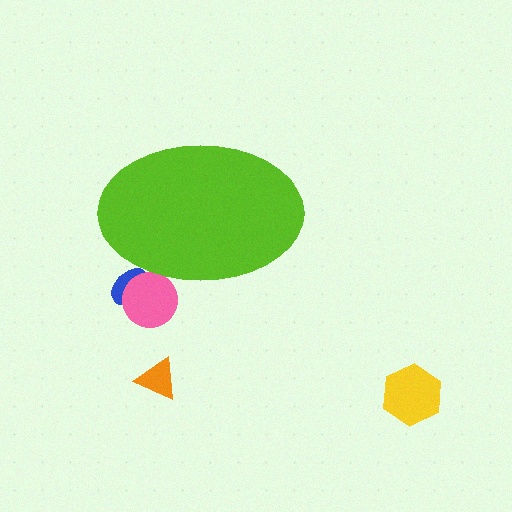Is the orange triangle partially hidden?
No, the orange triangle is fully visible.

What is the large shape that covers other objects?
A lime ellipse.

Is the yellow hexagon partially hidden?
No, the yellow hexagon is fully visible.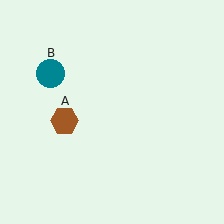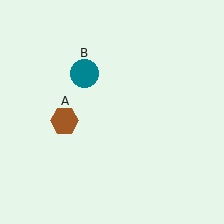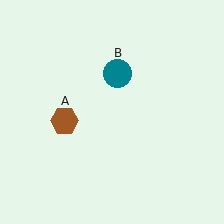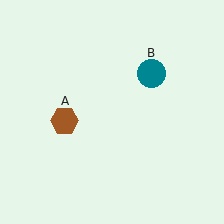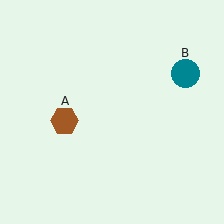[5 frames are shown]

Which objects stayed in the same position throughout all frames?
Brown hexagon (object A) remained stationary.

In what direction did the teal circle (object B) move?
The teal circle (object B) moved right.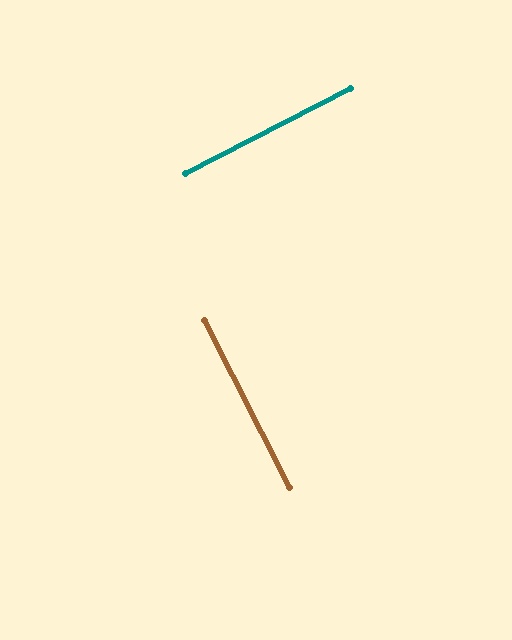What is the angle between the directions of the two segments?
Approximately 90 degrees.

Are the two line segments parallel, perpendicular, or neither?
Perpendicular — they meet at approximately 90°.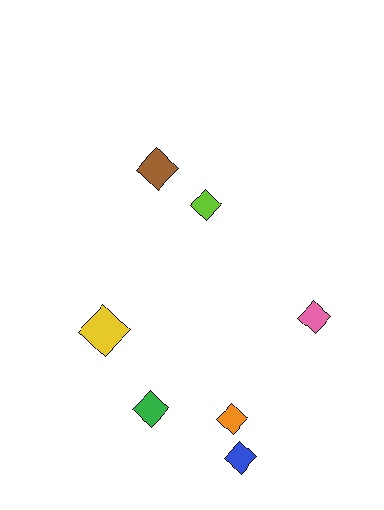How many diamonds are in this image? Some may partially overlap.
There are 7 diamonds.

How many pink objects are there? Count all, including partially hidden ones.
There is 1 pink object.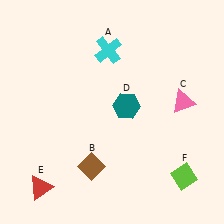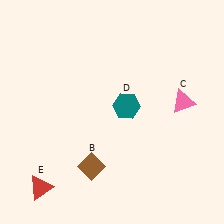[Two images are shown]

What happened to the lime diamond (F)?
The lime diamond (F) was removed in Image 2. It was in the bottom-right area of Image 1.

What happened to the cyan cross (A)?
The cyan cross (A) was removed in Image 2. It was in the top-left area of Image 1.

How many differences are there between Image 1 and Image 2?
There are 2 differences between the two images.